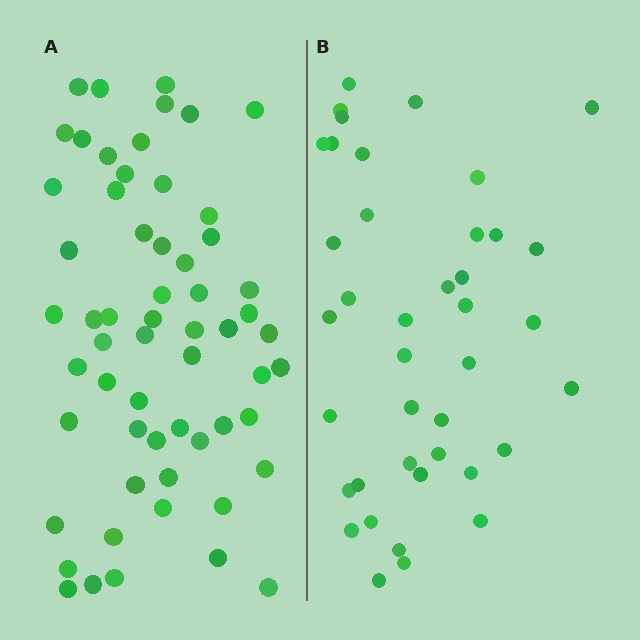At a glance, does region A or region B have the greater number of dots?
Region A (the left region) has more dots.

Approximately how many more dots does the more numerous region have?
Region A has approximately 20 more dots than region B.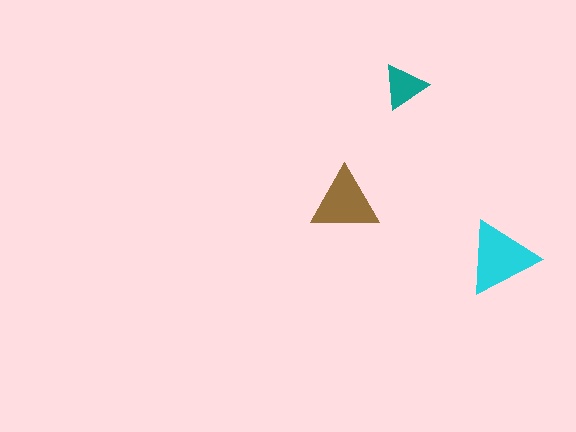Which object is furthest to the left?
The brown triangle is leftmost.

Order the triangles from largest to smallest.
the cyan one, the brown one, the teal one.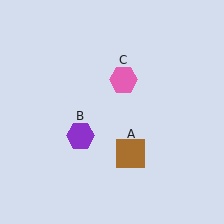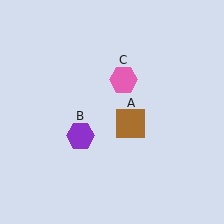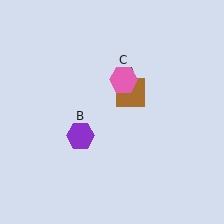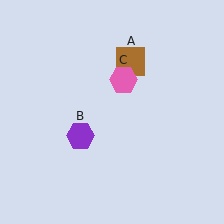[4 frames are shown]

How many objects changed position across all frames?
1 object changed position: brown square (object A).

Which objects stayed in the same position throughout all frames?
Purple hexagon (object B) and pink hexagon (object C) remained stationary.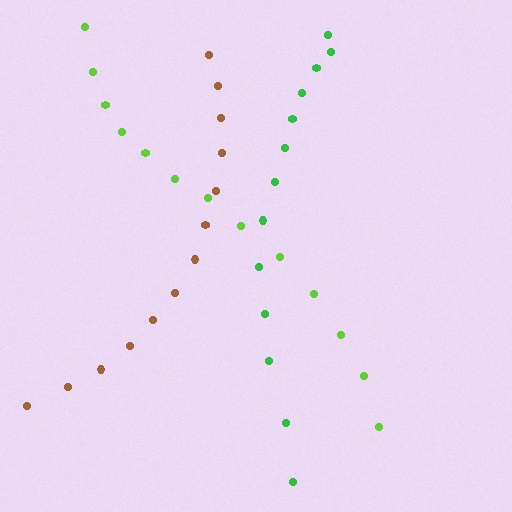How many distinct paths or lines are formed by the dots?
There are 3 distinct paths.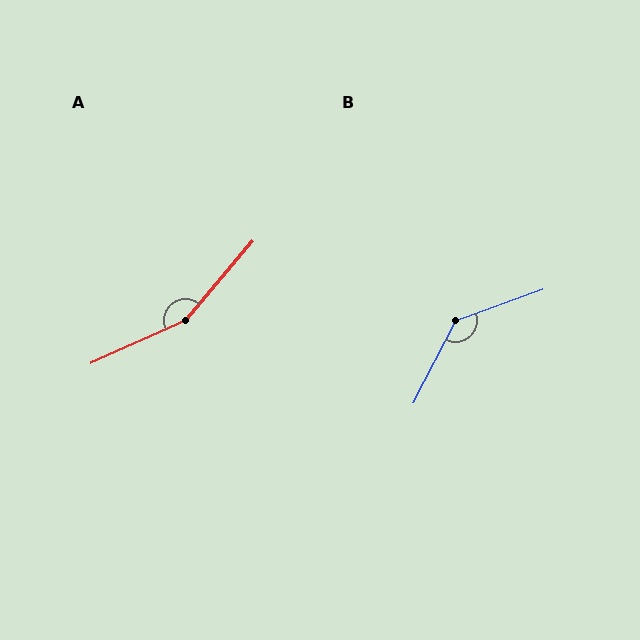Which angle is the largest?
A, at approximately 154 degrees.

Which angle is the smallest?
B, at approximately 137 degrees.